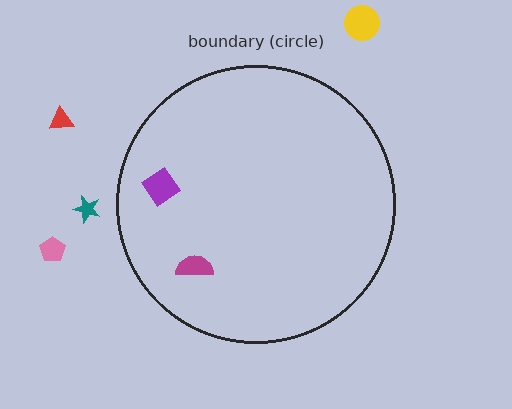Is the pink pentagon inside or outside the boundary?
Outside.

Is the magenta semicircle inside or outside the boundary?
Inside.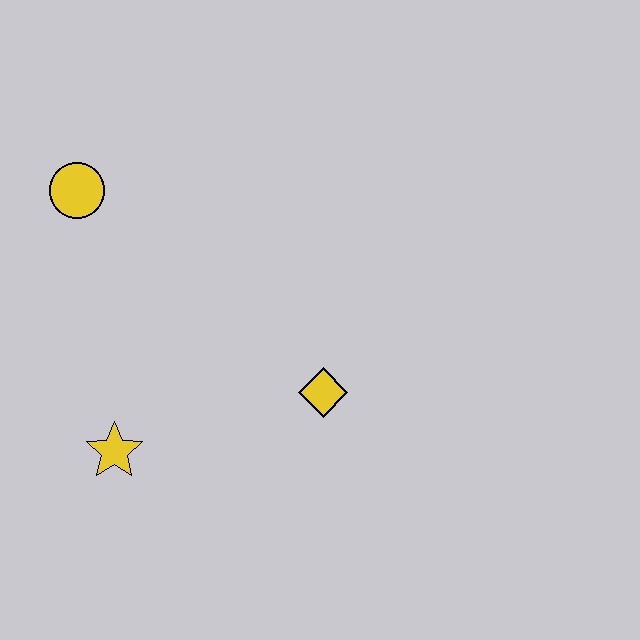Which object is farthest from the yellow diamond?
The yellow circle is farthest from the yellow diamond.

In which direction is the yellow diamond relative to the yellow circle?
The yellow diamond is to the right of the yellow circle.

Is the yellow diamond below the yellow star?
No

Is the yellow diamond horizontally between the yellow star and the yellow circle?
No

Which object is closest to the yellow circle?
The yellow star is closest to the yellow circle.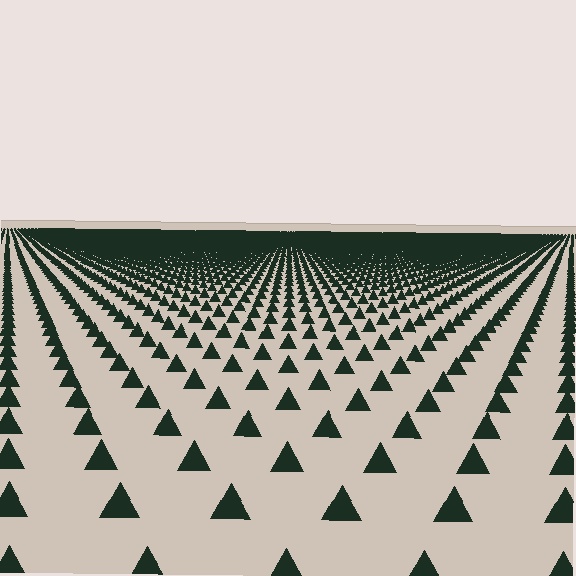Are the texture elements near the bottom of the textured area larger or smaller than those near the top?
Larger. Near the bottom, elements are closer to the viewer and appear at a bigger on-screen size.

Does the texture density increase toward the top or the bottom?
Density increases toward the top.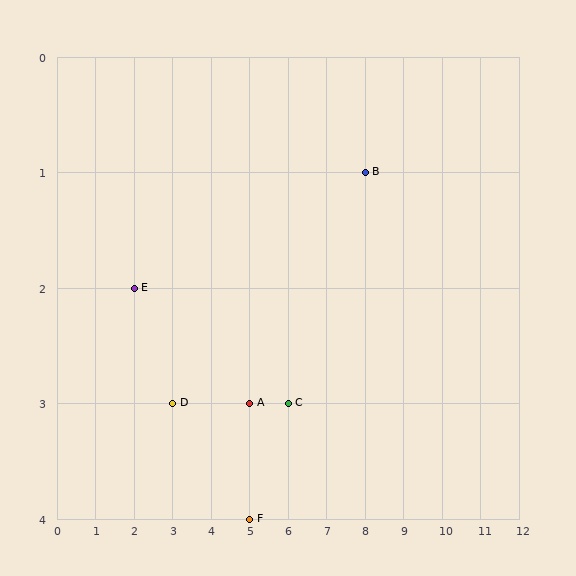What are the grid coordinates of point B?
Point B is at grid coordinates (8, 1).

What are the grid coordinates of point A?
Point A is at grid coordinates (5, 3).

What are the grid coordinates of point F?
Point F is at grid coordinates (5, 4).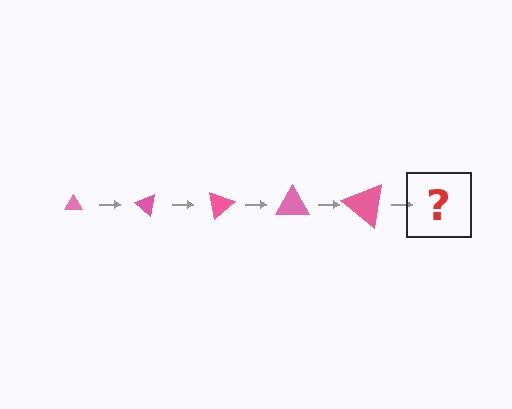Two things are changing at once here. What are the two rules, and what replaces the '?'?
The two rules are that the triangle grows larger each step and it rotates 40 degrees each step. The '?' should be a triangle, larger than the previous one and rotated 200 degrees from the start.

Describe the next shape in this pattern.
It should be a triangle, larger than the previous one and rotated 200 degrees from the start.